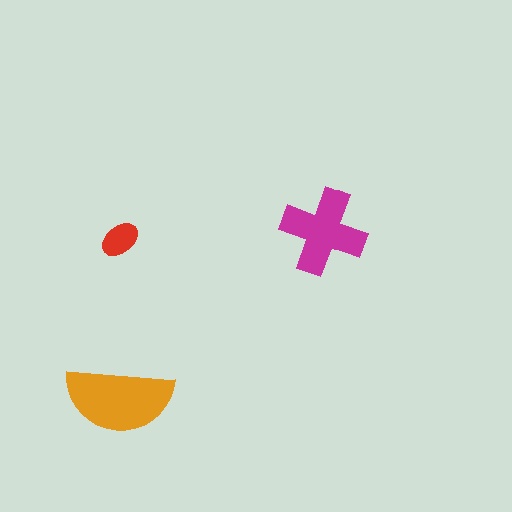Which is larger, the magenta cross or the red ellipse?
The magenta cross.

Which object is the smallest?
The red ellipse.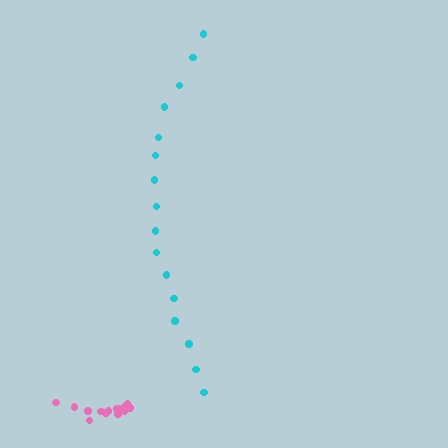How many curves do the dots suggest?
There are 2 distinct paths.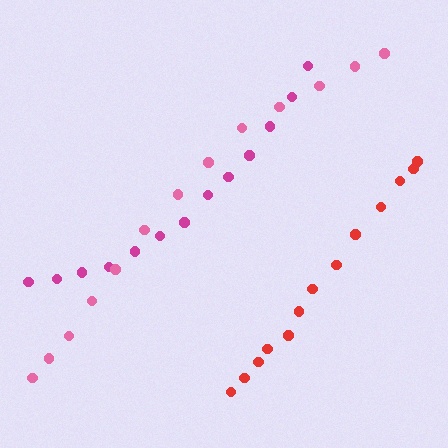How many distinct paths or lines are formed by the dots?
There are 3 distinct paths.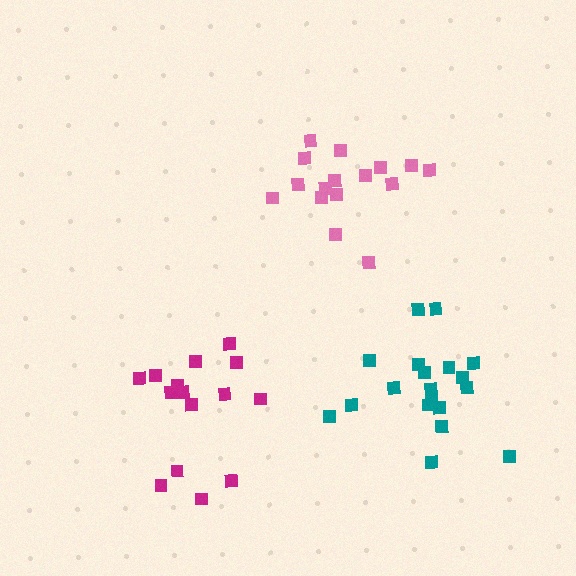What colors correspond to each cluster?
The clusters are colored: pink, teal, magenta.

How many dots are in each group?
Group 1: 16 dots, Group 2: 19 dots, Group 3: 15 dots (50 total).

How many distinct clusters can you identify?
There are 3 distinct clusters.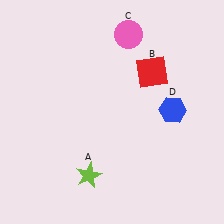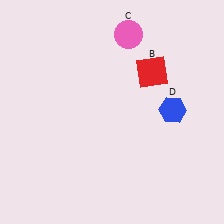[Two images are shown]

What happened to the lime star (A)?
The lime star (A) was removed in Image 2. It was in the bottom-left area of Image 1.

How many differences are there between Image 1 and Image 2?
There is 1 difference between the two images.